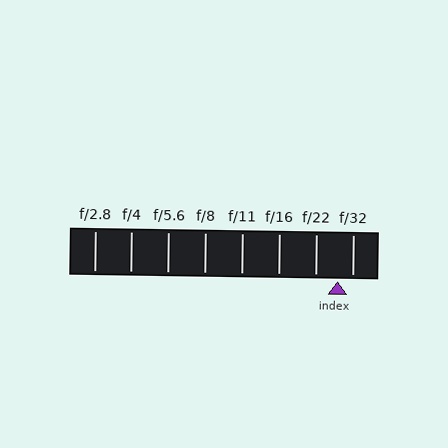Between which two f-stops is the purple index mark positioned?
The index mark is between f/22 and f/32.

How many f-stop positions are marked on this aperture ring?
There are 8 f-stop positions marked.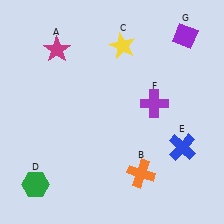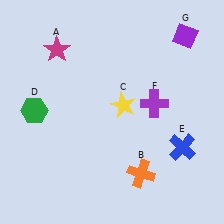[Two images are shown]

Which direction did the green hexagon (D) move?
The green hexagon (D) moved up.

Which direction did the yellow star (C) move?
The yellow star (C) moved down.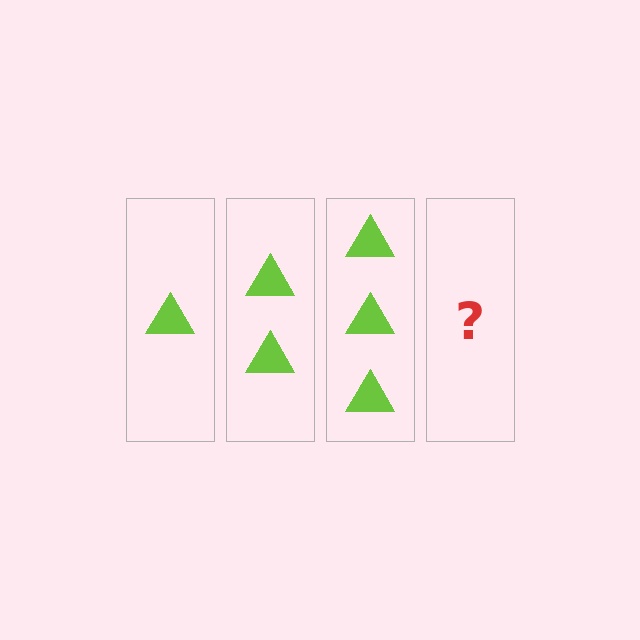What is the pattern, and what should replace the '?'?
The pattern is that each step adds one more triangle. The '?' should be 4 triangles.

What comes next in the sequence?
The next element should be 4 triangles.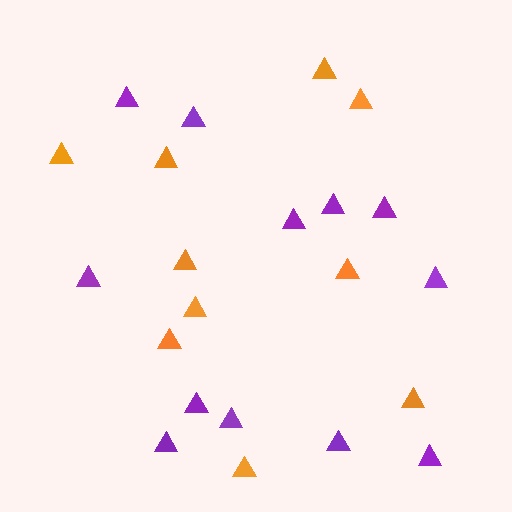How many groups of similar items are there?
There are 2 groups: one group of orange triangles (10) and one group of purple triangles (12).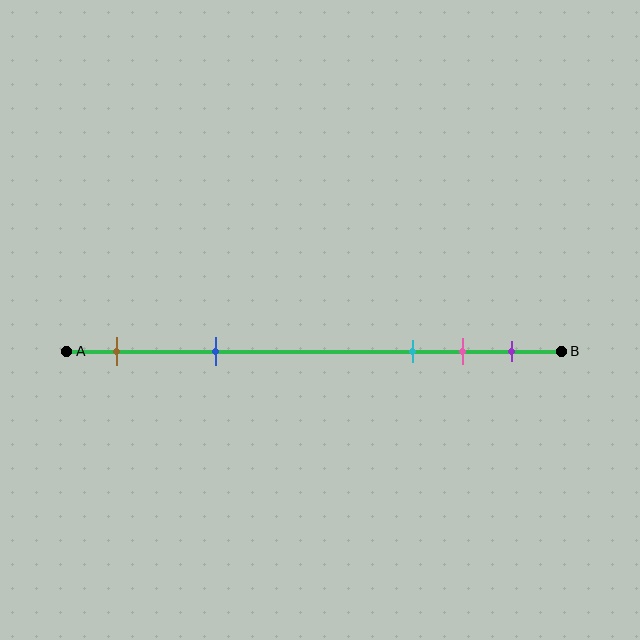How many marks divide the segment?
There are 5 marks dividing the segment.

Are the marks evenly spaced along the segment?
No, the marks are not evenly spaced.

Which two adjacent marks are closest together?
The pink and purple marks are the closest adjacent pair.